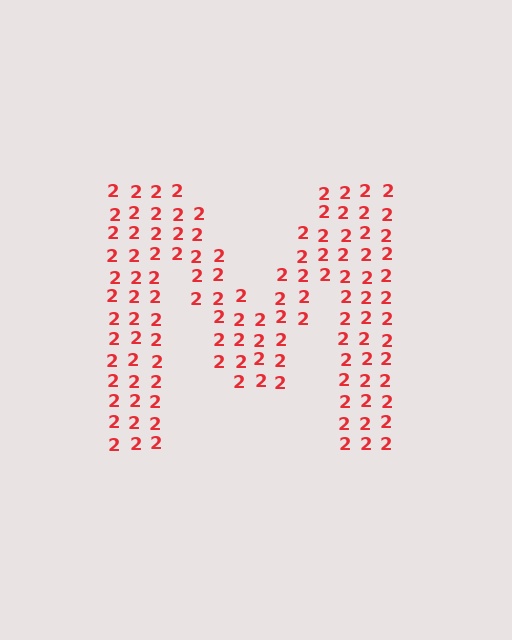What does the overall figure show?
The overall figure shows the letter M.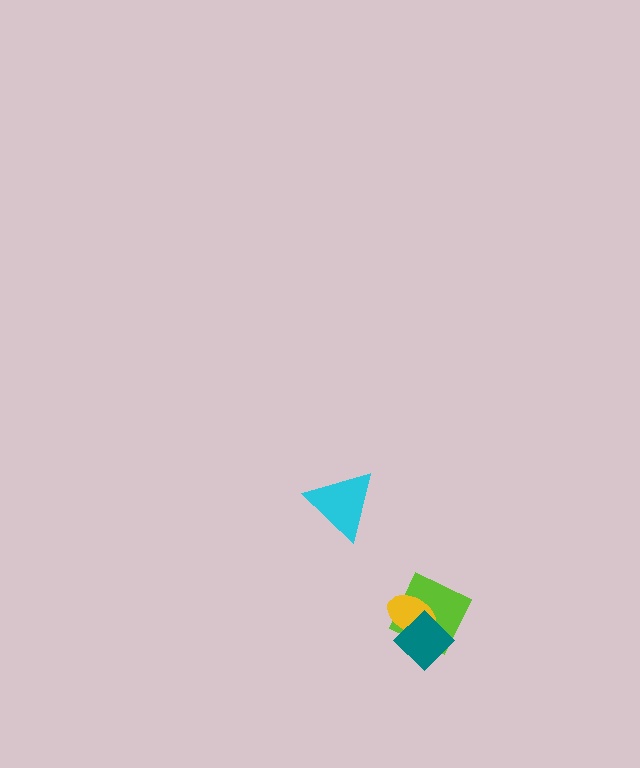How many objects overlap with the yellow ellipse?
2 objects overlap with the yellow ellipse.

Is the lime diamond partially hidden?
Yes, it is partially covered by another shape.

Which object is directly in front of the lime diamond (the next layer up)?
The yellow ellipse is directly in front of the lime diamond.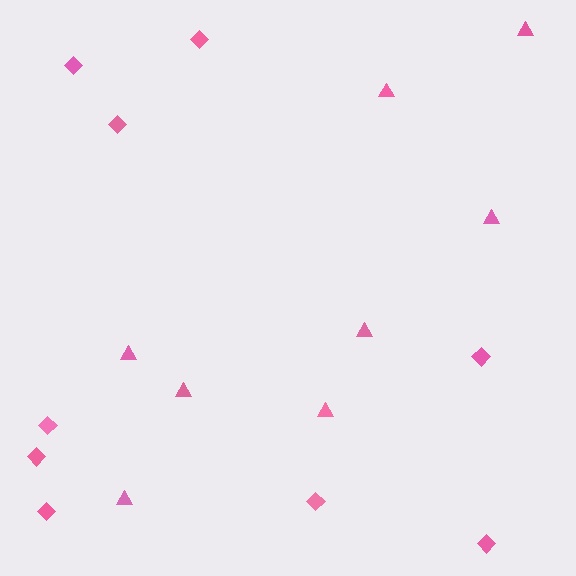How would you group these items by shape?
There are 2 groups: one group of diamonds (9) and one group of triangles (8).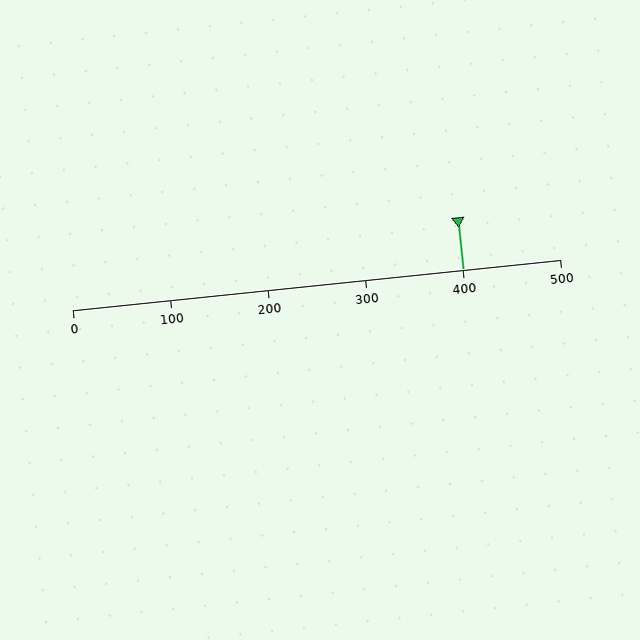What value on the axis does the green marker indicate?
The marker indicates approximately 400.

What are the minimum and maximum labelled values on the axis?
The axis runs from 0 to 500.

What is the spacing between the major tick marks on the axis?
The major ticks are spaced 100 apart.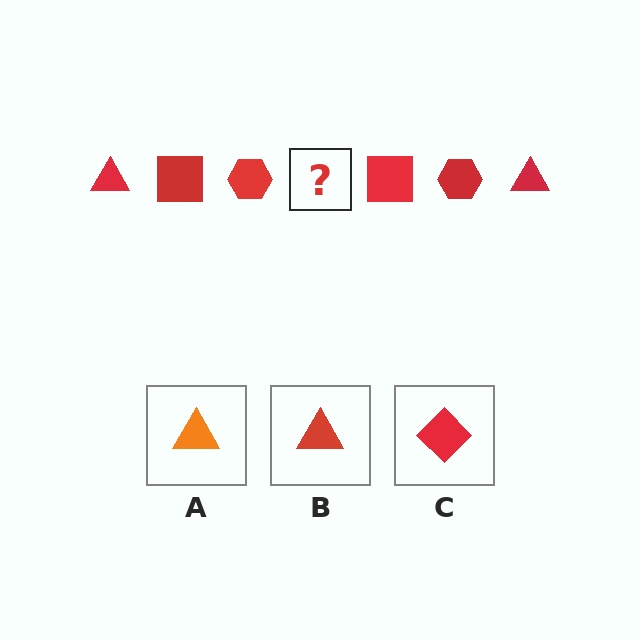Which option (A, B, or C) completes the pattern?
B.